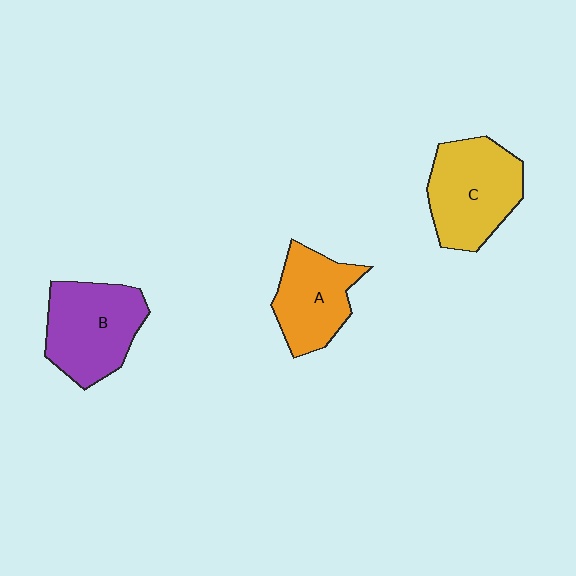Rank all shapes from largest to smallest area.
From largest to smallest: C (yellow), B (purple), A (orange).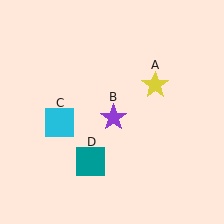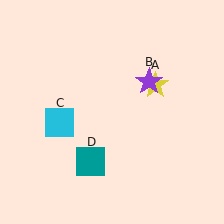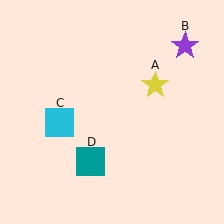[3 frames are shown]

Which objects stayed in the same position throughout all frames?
Yellow star (object A) and cyan square (object C) and teal square (object D) remained stationary.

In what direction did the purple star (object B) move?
The purple star (object B) moved up and to the right.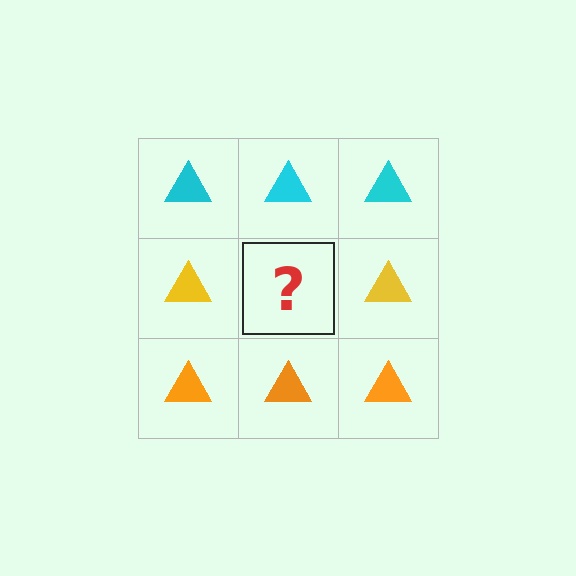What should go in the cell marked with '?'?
The missing cell should contain a yellow triangle.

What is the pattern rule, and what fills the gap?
The rule is that each row has a consistent color. The gap should be filled with a yellow triangle.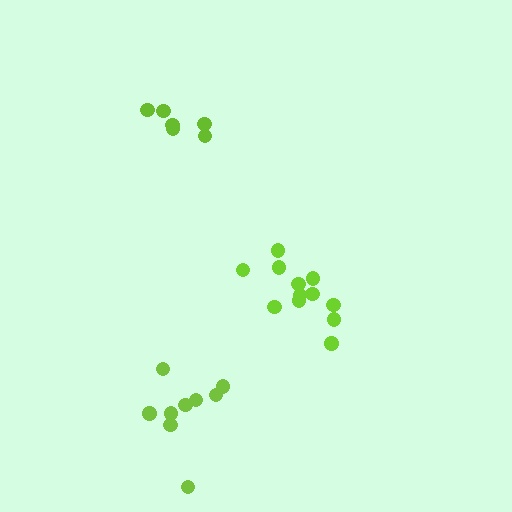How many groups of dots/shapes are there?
There are 3 groups.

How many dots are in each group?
Group 1: 9 dots, Group 2: 6 dots, Group 3: 12 dots (27 total).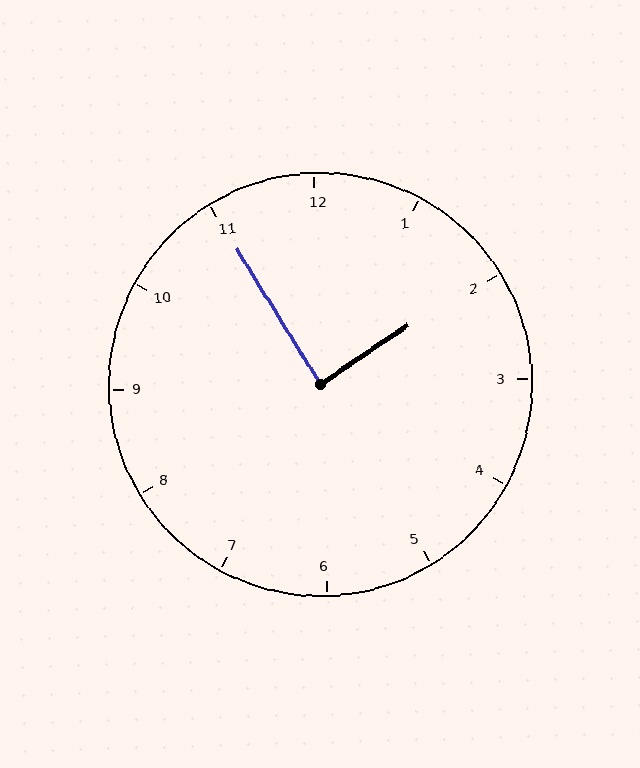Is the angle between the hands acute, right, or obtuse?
It is right.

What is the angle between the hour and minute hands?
Approximately 88 degrees.